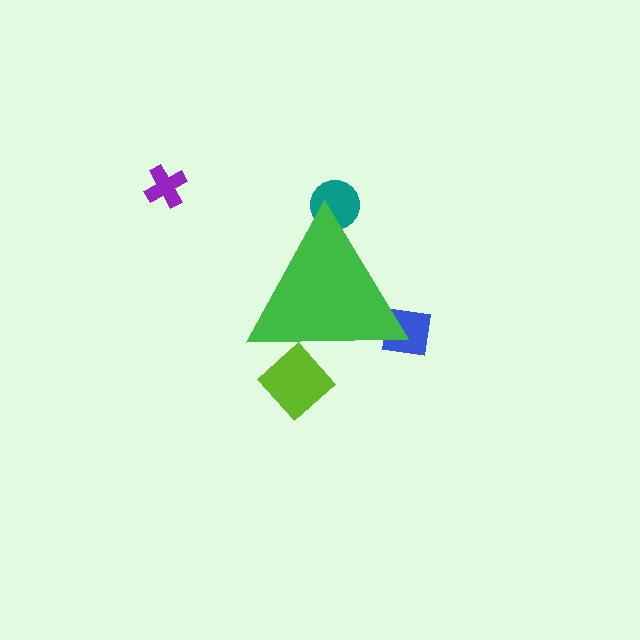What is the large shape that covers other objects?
A green triangle.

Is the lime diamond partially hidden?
Yes, the lime diamond is partially hidden behind the green triangle.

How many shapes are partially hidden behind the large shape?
3 shapes are partially hidden.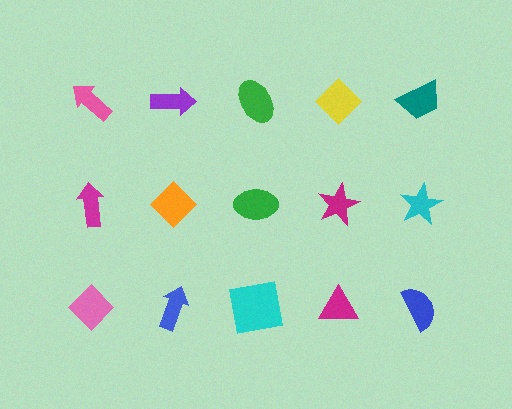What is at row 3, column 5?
A blue semicircle.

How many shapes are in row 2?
5 shapes.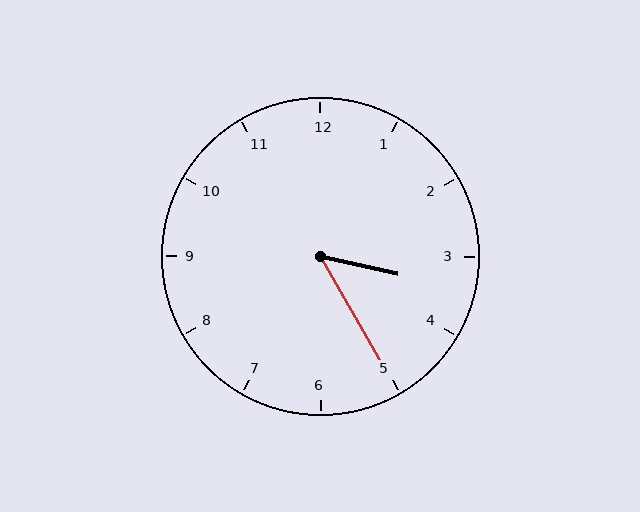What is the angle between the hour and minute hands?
Approximately 48 degrees.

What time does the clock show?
3:25.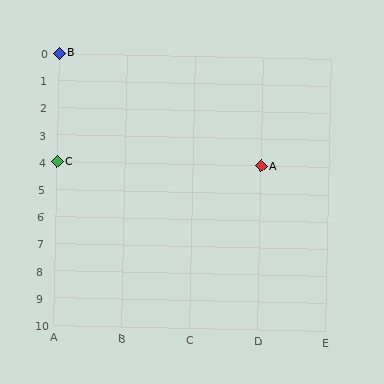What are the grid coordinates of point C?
Point C is at grid coordinates (A, 4).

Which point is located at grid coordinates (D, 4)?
Point A is at (D, 4).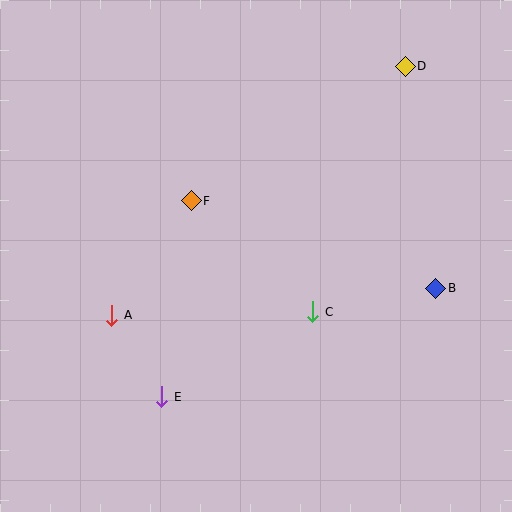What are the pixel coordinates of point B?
Point B is at (436, 288).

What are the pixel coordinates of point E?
Point E is at (162, 397).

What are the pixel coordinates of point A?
Point A is at (112, 315).